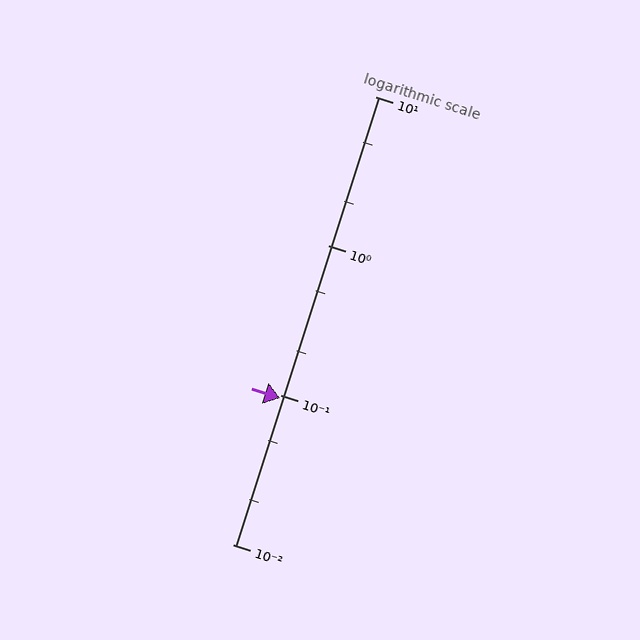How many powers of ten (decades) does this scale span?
The scale spans 3 decades, from 0.01 to 10.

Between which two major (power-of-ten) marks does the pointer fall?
The pointer is between 0.01 and 0.1.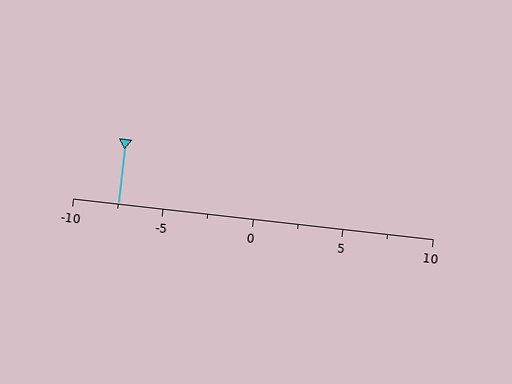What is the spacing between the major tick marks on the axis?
The major ticks are spaced 5 apart.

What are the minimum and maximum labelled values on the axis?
The axis runs from -10 to 10.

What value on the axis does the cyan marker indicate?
The marker indicates approximately -7.5.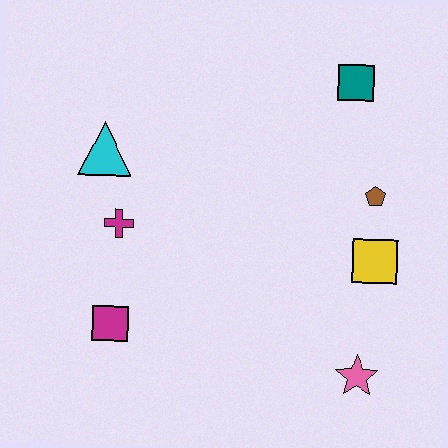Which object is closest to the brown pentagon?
The yellow square is closest to the brown pentagon.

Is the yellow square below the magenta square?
No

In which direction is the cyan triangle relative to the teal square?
The cyan triangle is to the left of the teal square.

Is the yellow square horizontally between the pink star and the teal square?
No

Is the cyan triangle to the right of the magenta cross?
No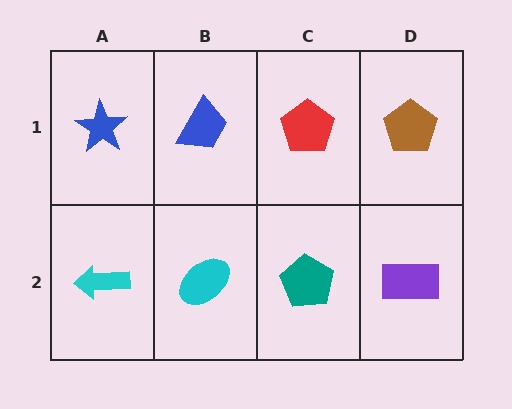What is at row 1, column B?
A blue trapezoid.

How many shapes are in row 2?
4 shapes.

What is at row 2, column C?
A teal pentagon.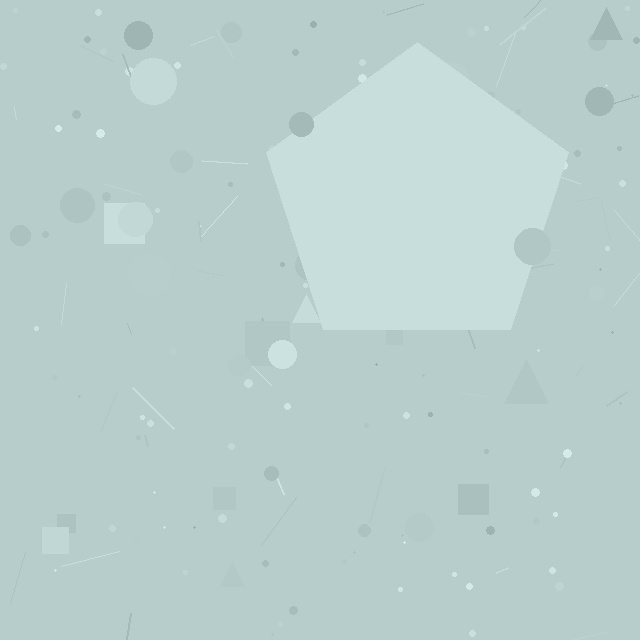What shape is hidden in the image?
A pentagon is hidden in the image.